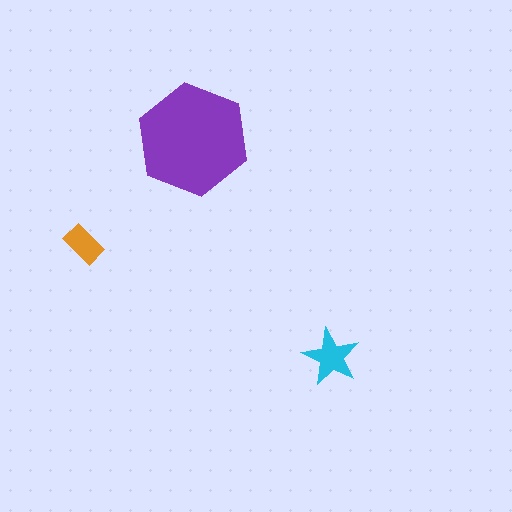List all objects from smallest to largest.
The orange rectangle, the cyan star, the purple hexagon.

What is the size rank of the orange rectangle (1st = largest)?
3rd.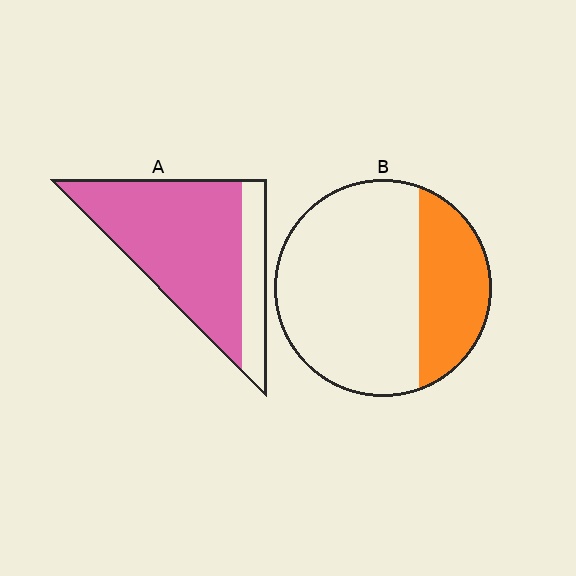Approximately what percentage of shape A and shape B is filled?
A is approximately 80% and B is approximately 30%.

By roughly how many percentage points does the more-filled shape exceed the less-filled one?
By roughly 50 percentage points (A over B).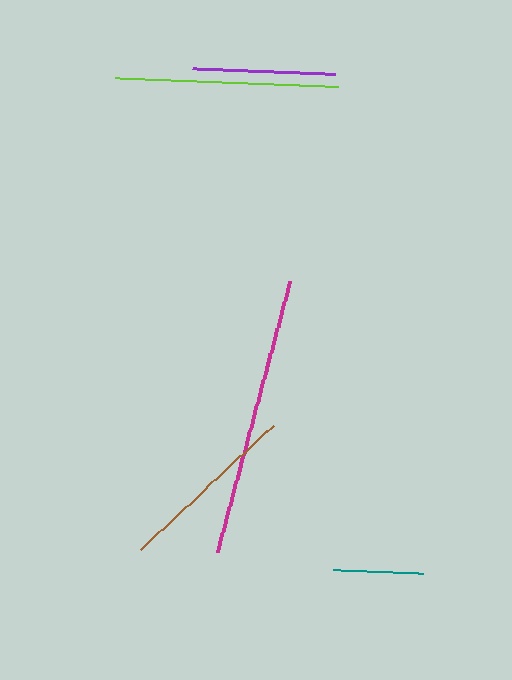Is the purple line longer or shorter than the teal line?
The purple line is longer than the teal line.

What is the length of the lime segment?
The lime segment is approximately 223 pixels long.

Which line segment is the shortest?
The teal line is the shortest at approximately 90 pixels.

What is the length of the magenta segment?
The magenta segment is approximately 280 pixels long.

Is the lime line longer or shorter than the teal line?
The lime line is longer than the teal line.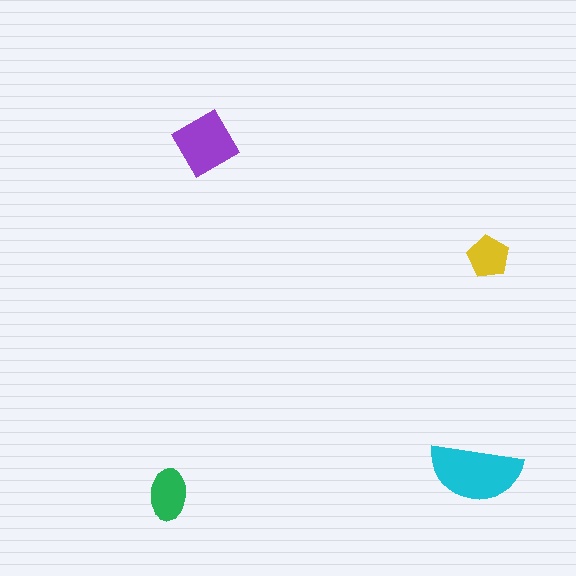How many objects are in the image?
There are 4 objects in the image.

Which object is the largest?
The cyan semicircle.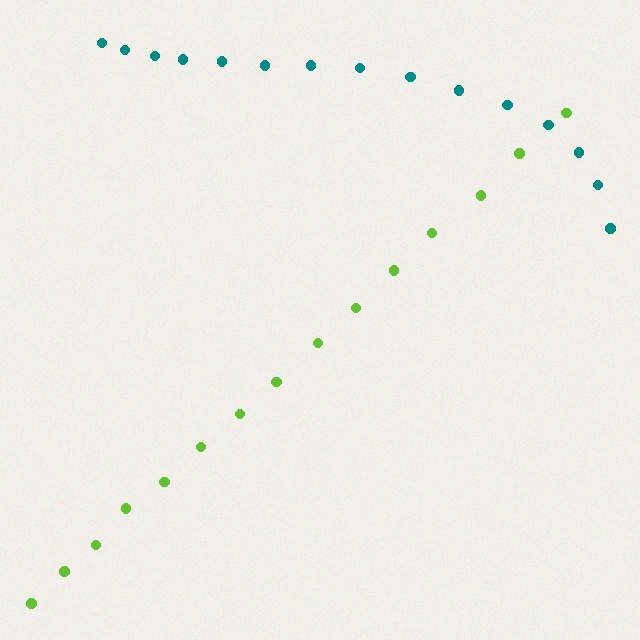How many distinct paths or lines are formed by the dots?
There are 2 distinct paths.